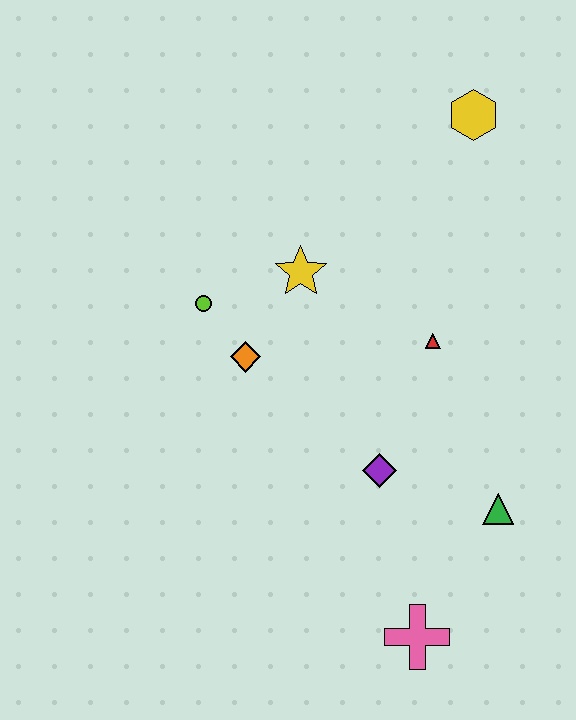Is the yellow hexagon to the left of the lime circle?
No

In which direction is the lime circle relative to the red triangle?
The lime circle is to the left of the red triangle.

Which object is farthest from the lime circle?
The pink cross is farthest from the lime circle.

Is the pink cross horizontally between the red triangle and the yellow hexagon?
No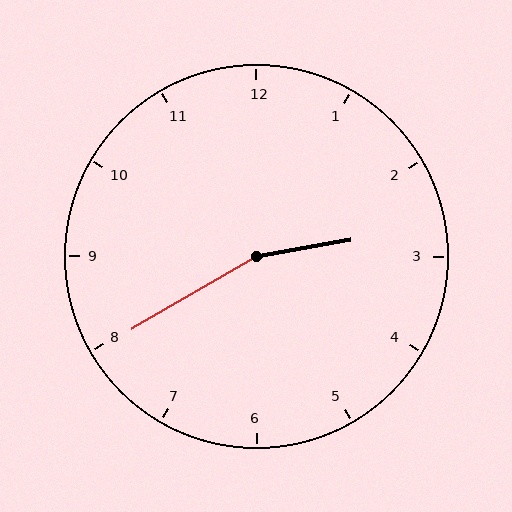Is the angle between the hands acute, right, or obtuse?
It is obtuse.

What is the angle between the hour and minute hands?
Approximately 160 degrees.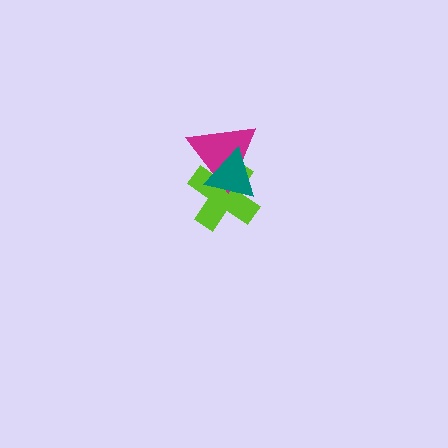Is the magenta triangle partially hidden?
Yes, it is partially covered by another shape.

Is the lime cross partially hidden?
Yes, it is partially covered by another shape.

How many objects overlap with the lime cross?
2 objects overlap with the lime cross.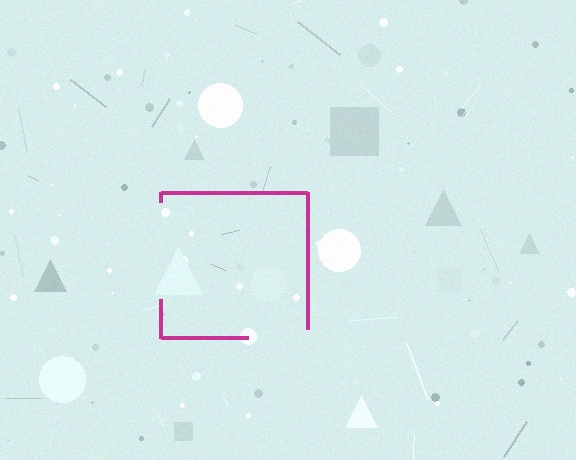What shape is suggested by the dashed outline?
The dashed outline suggests a square.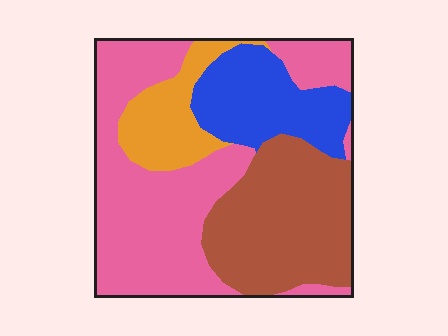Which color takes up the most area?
Pink, at roughly 45%.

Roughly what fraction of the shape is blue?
Blue takes up about one sixth (1/6) of the shape.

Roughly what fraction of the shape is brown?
Brown covers 28% of the shape.